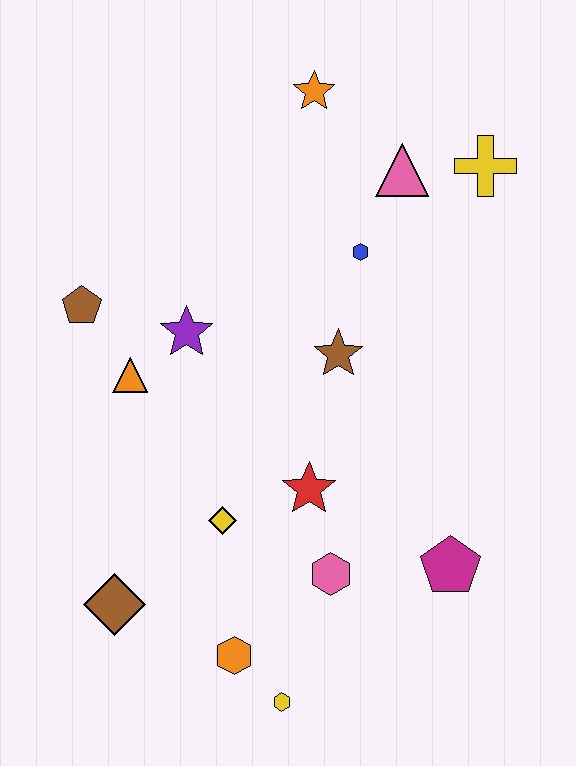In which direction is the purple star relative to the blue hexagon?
The purple star is to the left of the blue hexagon.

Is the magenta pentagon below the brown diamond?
No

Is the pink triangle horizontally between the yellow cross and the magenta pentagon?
No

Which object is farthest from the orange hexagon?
The orange star is farthest from the orange hexagon.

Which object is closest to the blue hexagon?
The pink triangle is closest to the blue hexagon.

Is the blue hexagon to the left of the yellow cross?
Yes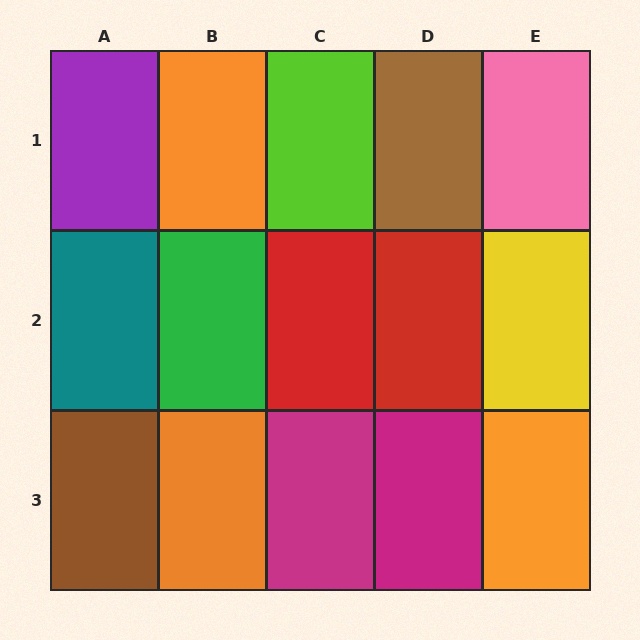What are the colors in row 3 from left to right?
Brown, orange, magenta, magenta, orange.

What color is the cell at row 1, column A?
Purple.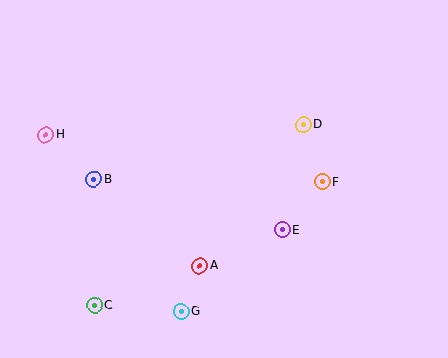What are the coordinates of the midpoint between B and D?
The midpoint between B and D is at (198, 152).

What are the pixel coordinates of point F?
Point F is at (322, 182).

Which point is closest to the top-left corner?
Point H is closest to the top-left corner.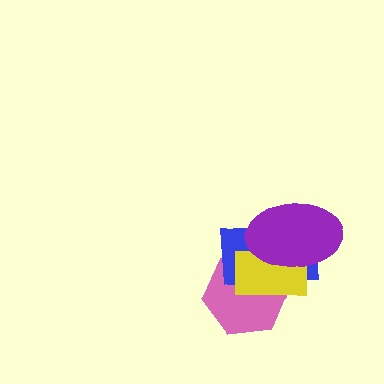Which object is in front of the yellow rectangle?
The purple ellipse is in front of the yellow rectangle.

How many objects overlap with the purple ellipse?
3 objects overlap with the purple ellipse.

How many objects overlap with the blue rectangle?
3 objects overlap with the blue rectangle.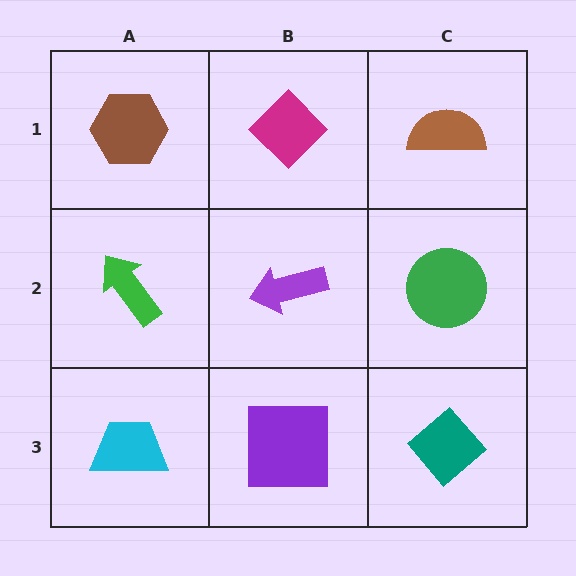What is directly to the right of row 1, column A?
A magenta diamond.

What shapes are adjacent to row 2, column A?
A brown hexagon (row 1, column A), a cyan trapezoid (row 3, column A), a purple arrow (row 2, column B).